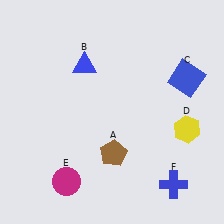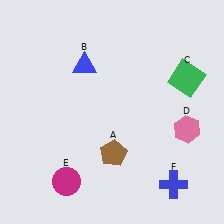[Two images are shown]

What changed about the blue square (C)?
In Image 1, C is blue. In Image 2, it changed to green.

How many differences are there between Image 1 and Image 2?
There are 2 differences between the two images.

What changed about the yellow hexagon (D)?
In Image 1, D is yellow. In Image 2, it changed to pink.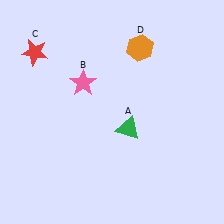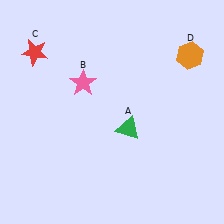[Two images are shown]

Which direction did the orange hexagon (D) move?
The orange hexagon (D) moved right.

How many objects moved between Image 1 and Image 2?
1 object moved between the two images.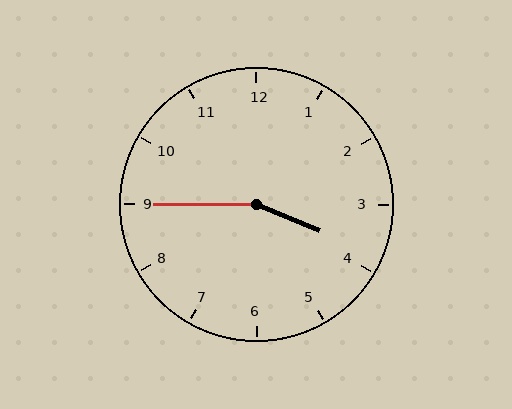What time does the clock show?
3:45.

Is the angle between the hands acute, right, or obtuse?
It is obtuse.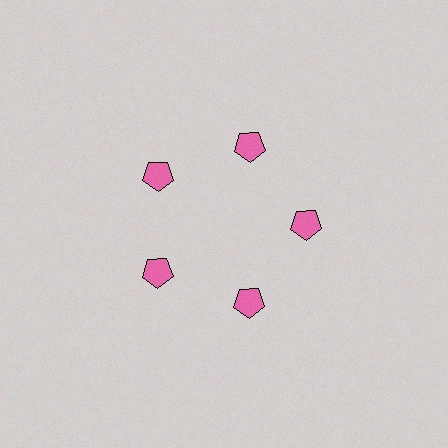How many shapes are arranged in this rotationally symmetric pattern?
There are 5 shapes, arranged in 5 groups of 1.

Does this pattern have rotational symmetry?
Yes, this pattern has 5-fold rotational symmetry. It looks the same after rotating 72 degrees around the center.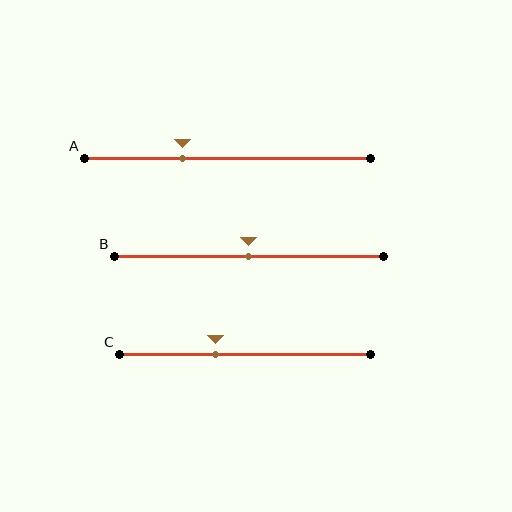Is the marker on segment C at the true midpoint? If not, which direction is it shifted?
No, the marker on segment C is shifted to the left by about 12% of the segment length.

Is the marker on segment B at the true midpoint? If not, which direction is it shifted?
Yes, the marker on segment B is at the true midpoint.